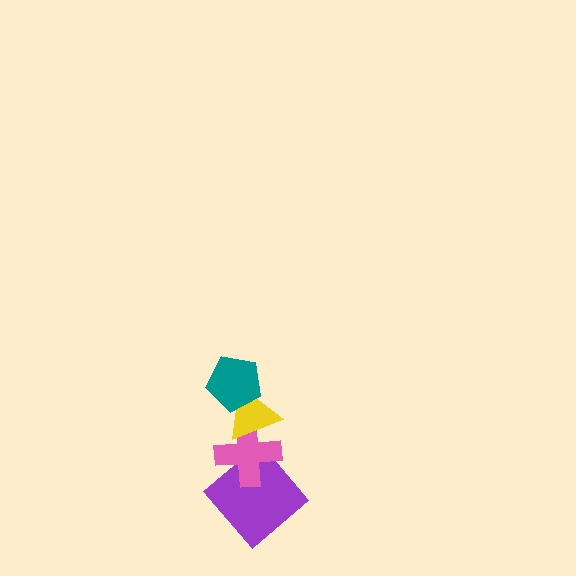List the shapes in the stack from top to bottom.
From top to bottom: the teal pentagon, the yellow triangle, the pink cross, the purple diamond.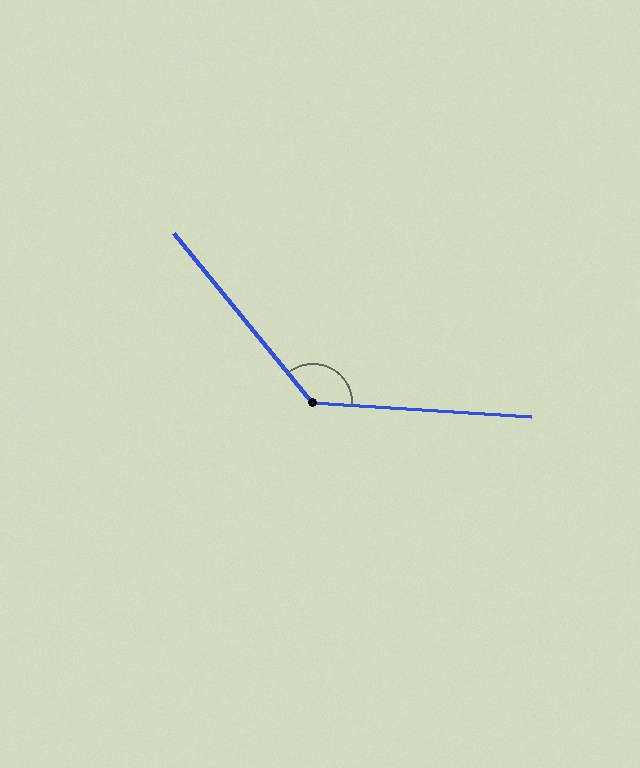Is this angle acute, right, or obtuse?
It is obtuse.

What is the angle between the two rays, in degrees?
Approximately 133 degrees.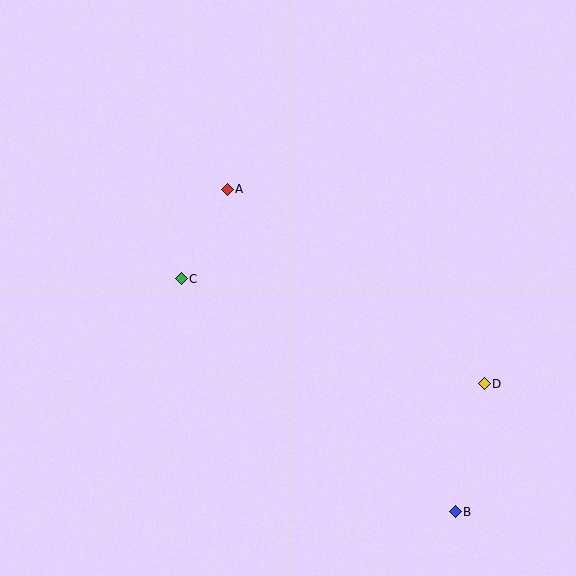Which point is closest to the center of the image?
Point C at (181, 279) is closest to the center.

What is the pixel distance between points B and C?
The distance between B and C is 360 pixels.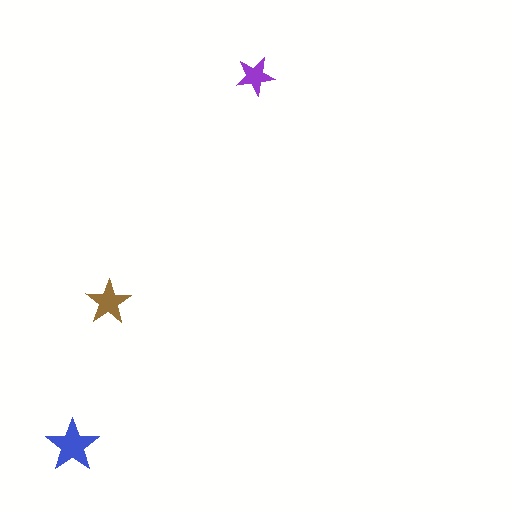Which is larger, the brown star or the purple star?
The brown one.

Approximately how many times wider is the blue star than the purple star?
About 1.5 times wider.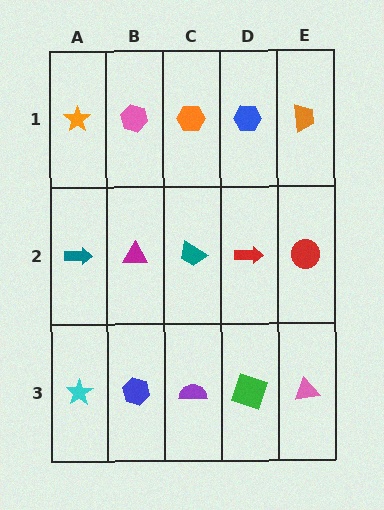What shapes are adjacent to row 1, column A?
A teal arrow (row 2, column A), a pink hexagon (row 1, column B).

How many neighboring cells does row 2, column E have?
3.